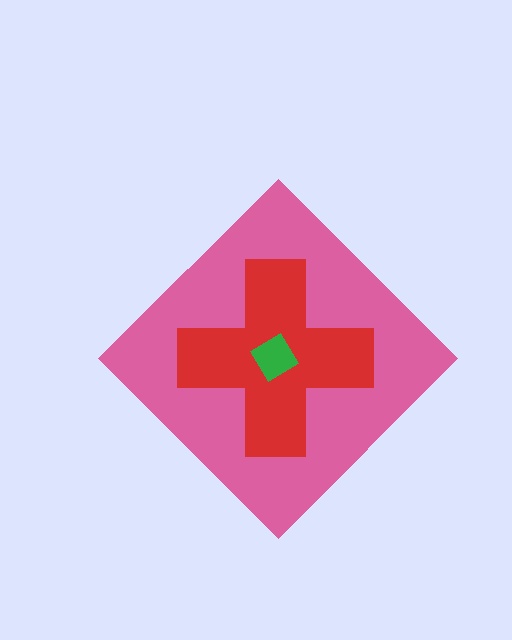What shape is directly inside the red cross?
The green diamond.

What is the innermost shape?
The green diamond.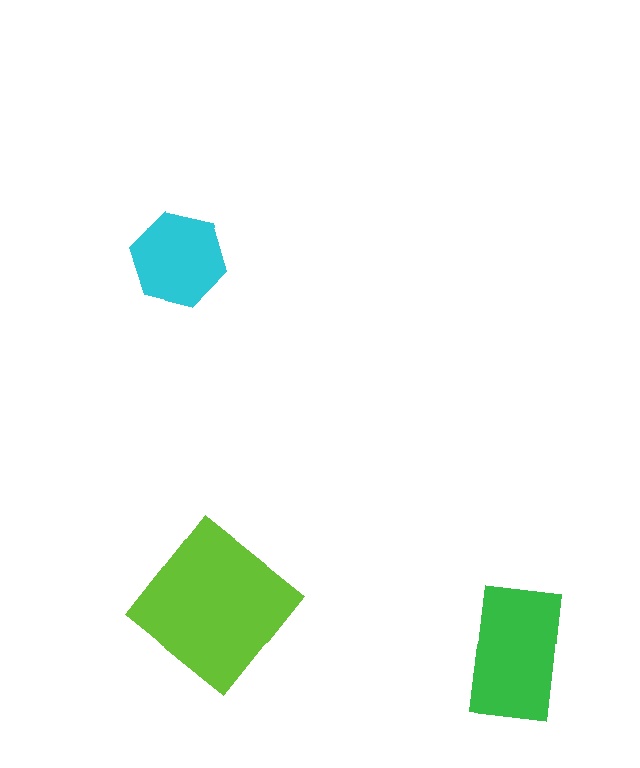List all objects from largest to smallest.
The lime diamond, the green rectangle, the cyan hexagon.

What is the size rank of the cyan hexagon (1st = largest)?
3rd.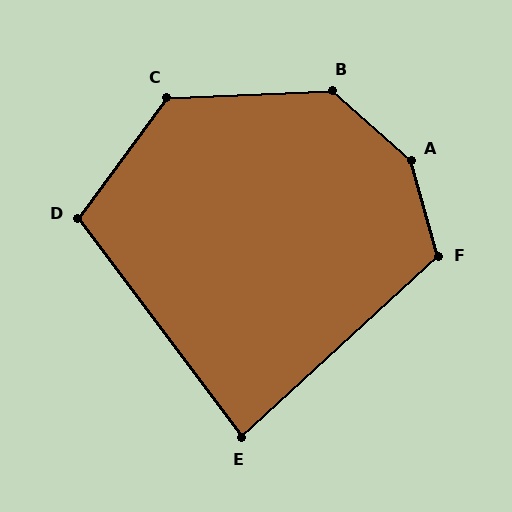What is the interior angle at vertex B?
Approximately 136 degrees (obtuse).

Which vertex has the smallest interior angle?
E, at approximately 84 degrees.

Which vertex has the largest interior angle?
A, at approximately 147 degrees.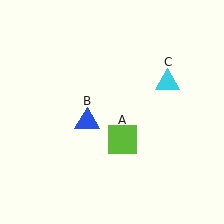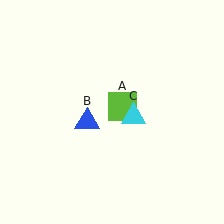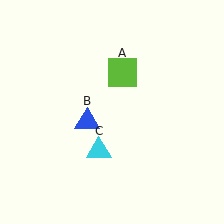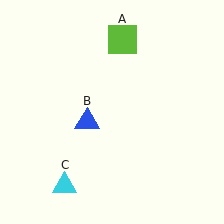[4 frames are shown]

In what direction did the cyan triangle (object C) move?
The cyan triangle (object C) moved down and to the left.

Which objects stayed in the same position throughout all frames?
Blue triangle (object B) remained stationary.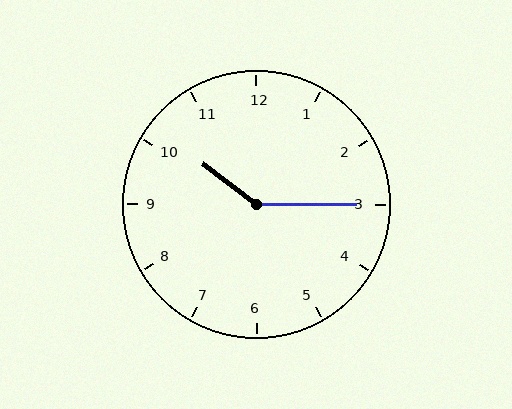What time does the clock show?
10:15.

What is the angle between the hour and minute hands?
Approximately 142 degrees.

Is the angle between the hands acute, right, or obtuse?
It is obtuse.